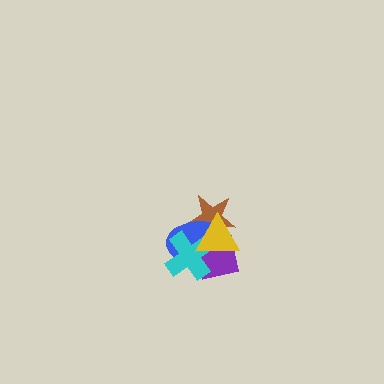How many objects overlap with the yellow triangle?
4 objects overlap with the yellow triangle.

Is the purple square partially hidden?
Yes, it is partially covered by another shape.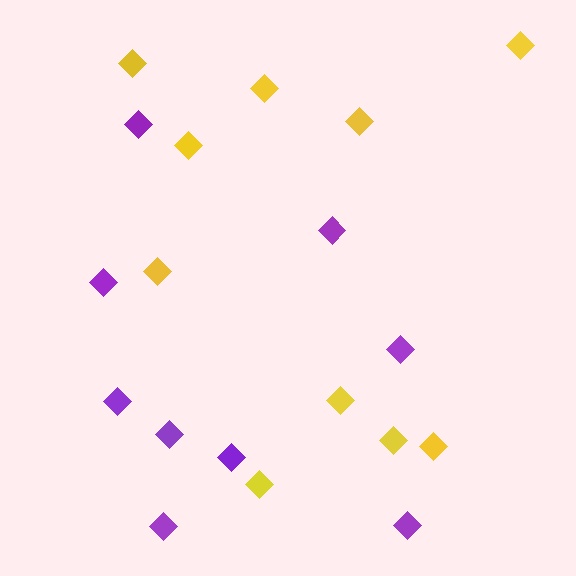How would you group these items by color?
There are 2 groups: one group of purple diamonds (9) and one group of yellow diamonds (10).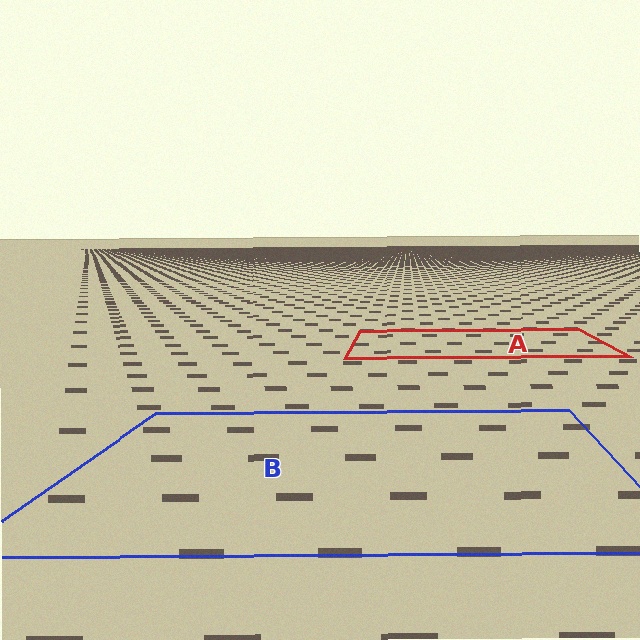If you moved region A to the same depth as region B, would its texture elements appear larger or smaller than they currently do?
They would appear larger. At a closer depth, the same texture elements are projected at a bigger on-screen size.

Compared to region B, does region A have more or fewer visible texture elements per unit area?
Region A has more texture elements per unit area — they are packed more densely because it is farther away.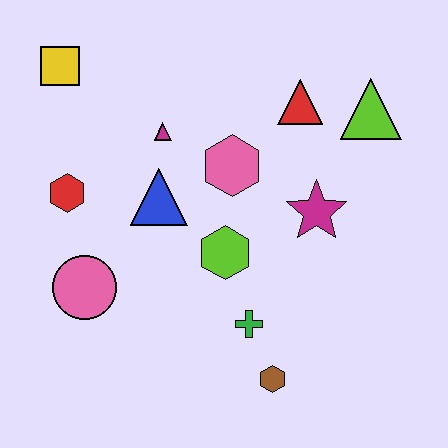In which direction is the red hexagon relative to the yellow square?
The red hexagon is below the yellow square.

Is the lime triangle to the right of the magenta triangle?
Yes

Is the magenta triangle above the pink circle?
Yes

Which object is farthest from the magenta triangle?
The brown hexagon is farthest from the magenta triangle.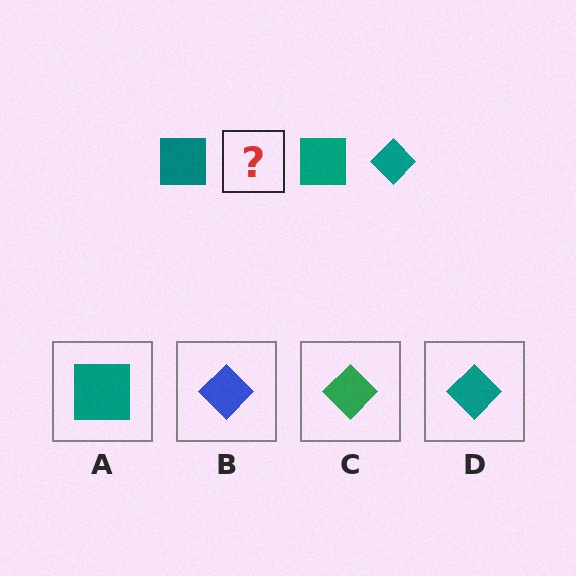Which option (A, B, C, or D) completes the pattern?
D.